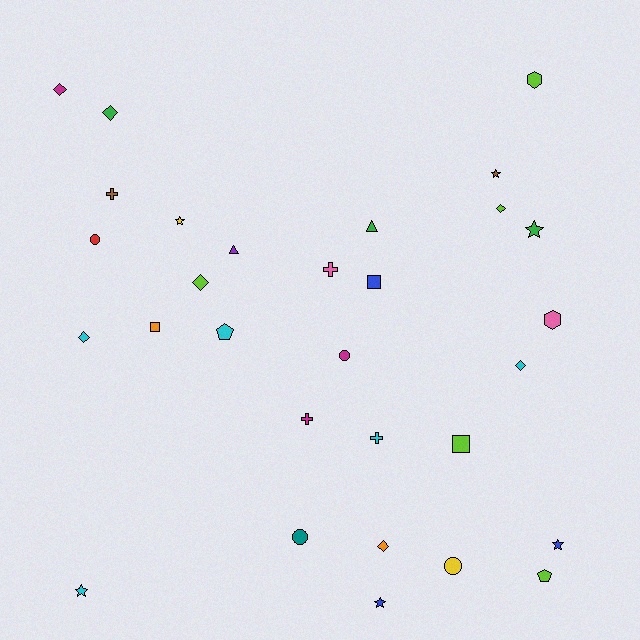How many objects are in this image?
There are 30 objects.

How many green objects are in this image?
There are 3 green objects.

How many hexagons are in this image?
There are 2 hexagons.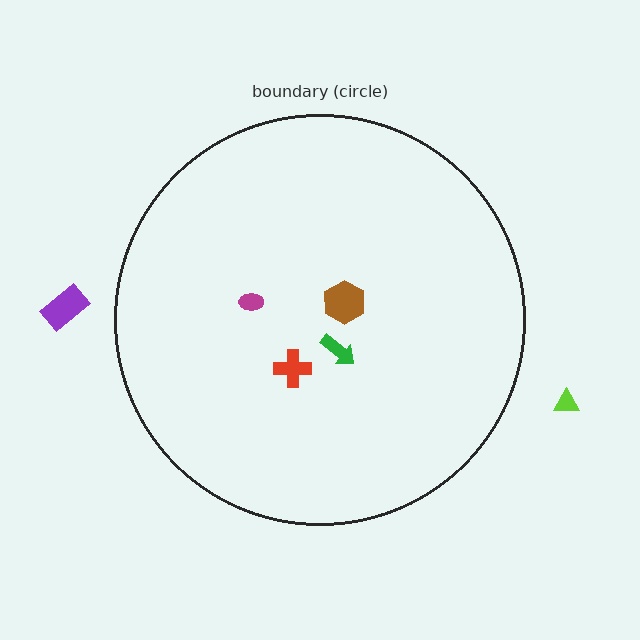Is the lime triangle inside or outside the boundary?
Outside.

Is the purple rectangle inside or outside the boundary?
Outside.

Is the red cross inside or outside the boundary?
Inside.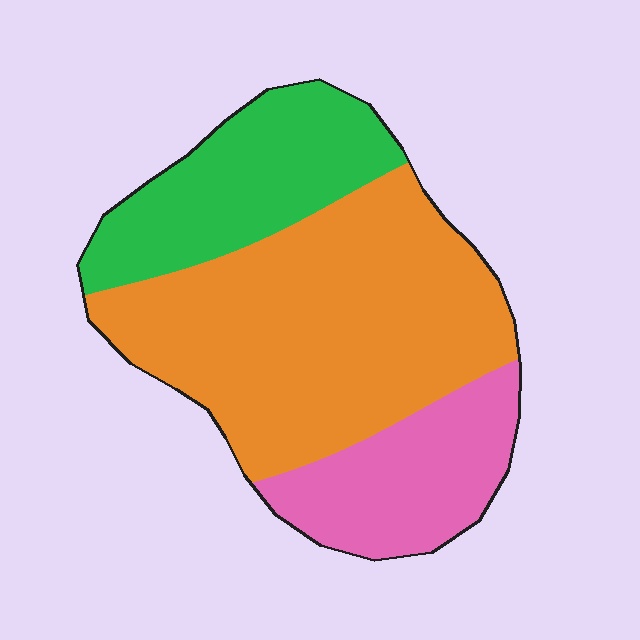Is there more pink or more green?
Green.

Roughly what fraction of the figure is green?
Green takes up about one quarter (1/4) of the figure.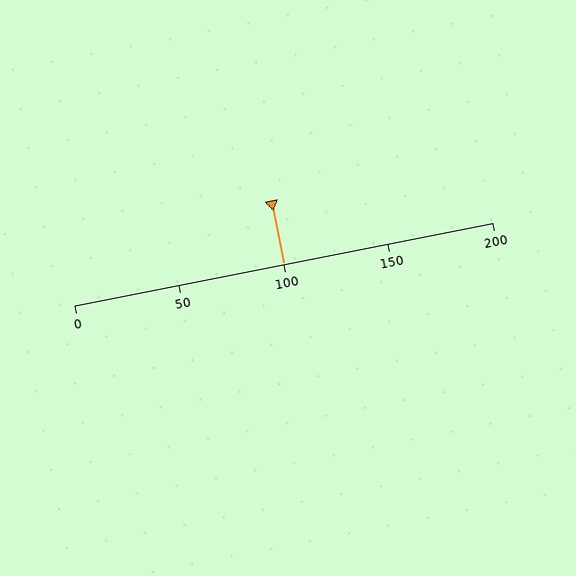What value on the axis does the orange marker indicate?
The marker indicates approximately 100.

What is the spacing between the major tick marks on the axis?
The major ticks are spaced 50 apart.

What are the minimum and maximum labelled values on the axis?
The axis runs from 0 to 200.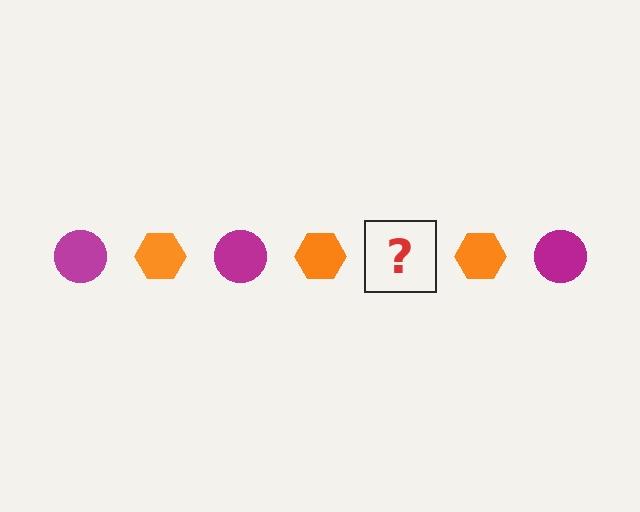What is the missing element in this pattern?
The missing element is a magenta circle.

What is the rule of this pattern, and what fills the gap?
The rule is that the pattern alternates between magenta circle and orange hexagon. The gap should be filled with a magenta circle.